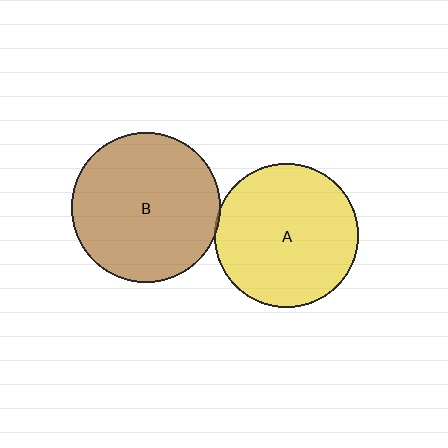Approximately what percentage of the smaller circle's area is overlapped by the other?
Approximately 5%.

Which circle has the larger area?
Circle B (brown).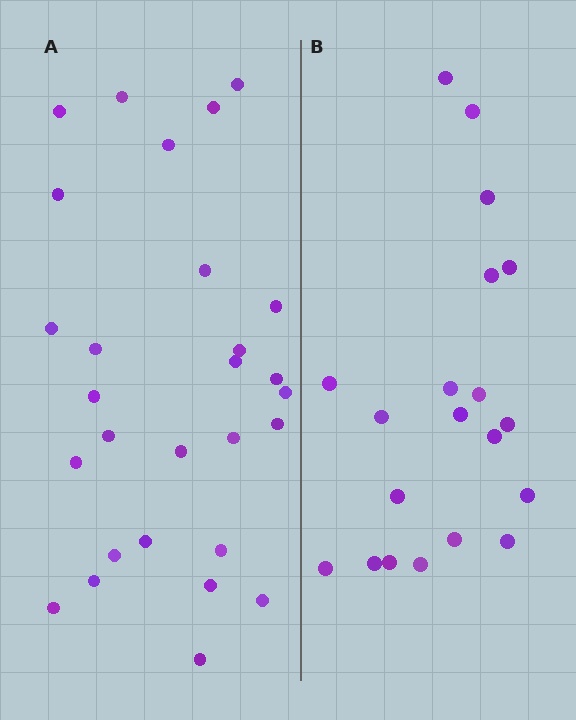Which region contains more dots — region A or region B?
Region A (the left region) has more dots.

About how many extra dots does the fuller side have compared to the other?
Region A has roughly 8 or so more dots than region B.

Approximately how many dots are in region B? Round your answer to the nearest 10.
About 20 dots.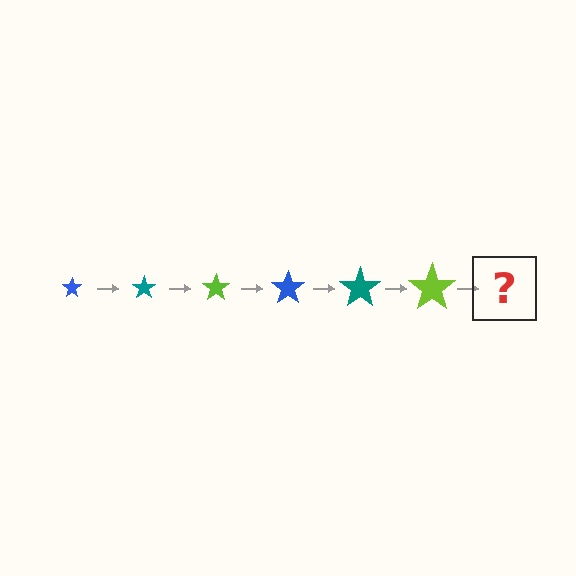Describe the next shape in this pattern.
It should be a blue star, larger than the previous one.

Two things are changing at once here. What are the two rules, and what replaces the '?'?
The two rules are that the star grows larger each step and the color cycles through blue, teal, and lime. The '?' should be a blue star, larger than the previous one.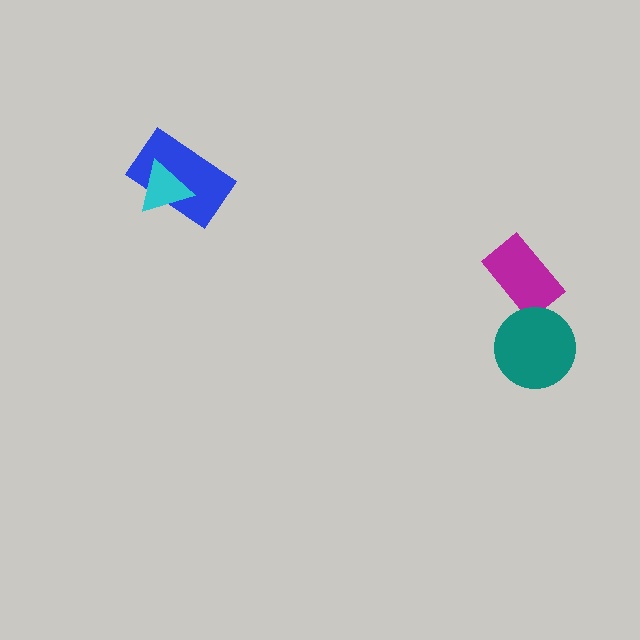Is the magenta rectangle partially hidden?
No, no other shape covers it.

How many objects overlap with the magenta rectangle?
0 objects overlap with the magenta rectangle.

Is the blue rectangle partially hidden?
Yes, it is partially covered by another shape.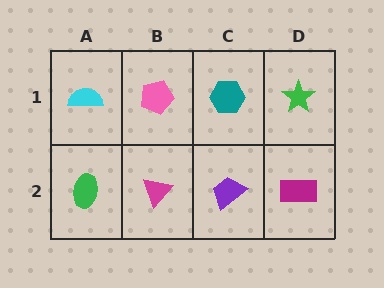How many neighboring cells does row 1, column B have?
3.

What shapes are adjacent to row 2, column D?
A green star (row 1, column D), a purple trapezoid (row 2, column C).